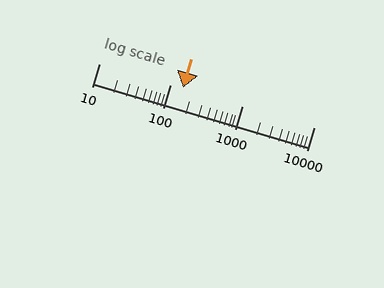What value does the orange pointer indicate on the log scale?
The pointer indicates approximately 150.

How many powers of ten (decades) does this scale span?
The scale spans 3 decades, from 10 to 10000.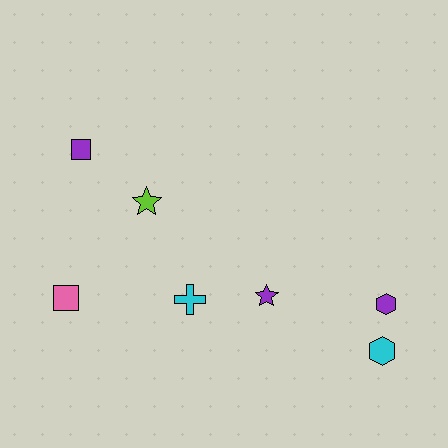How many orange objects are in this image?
There are no orange objects.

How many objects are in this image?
There are 7 objects.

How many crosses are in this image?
There is 1 cross.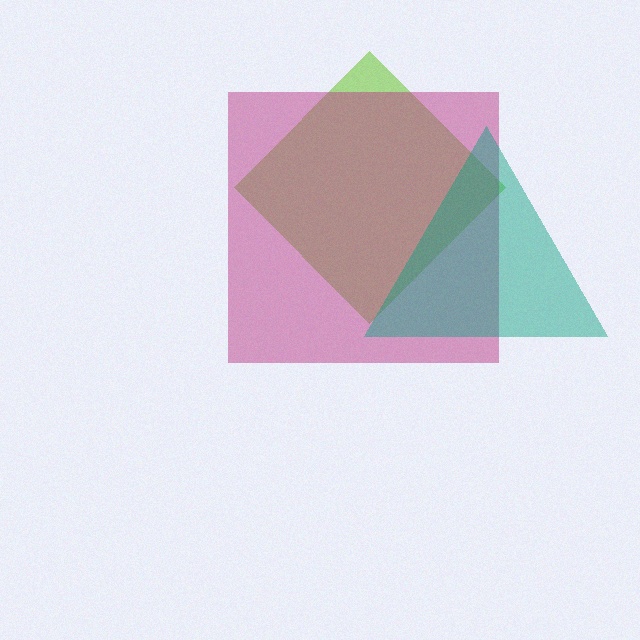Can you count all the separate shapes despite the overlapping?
Yes, there are 3 separate shapes.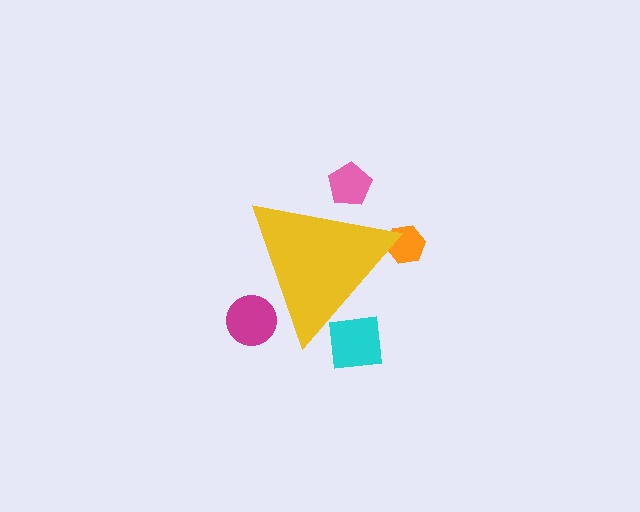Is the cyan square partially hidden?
Yes, the cyan square is partially hidden behind the yellow triangle.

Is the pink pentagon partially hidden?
Yes, the pink pentagon is partially hidden behind the yellow triangle.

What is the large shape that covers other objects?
A yellow triangle.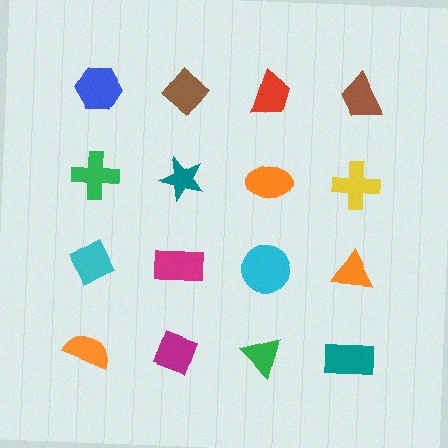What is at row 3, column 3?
A cyan circle.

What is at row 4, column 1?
An orange semicircle.